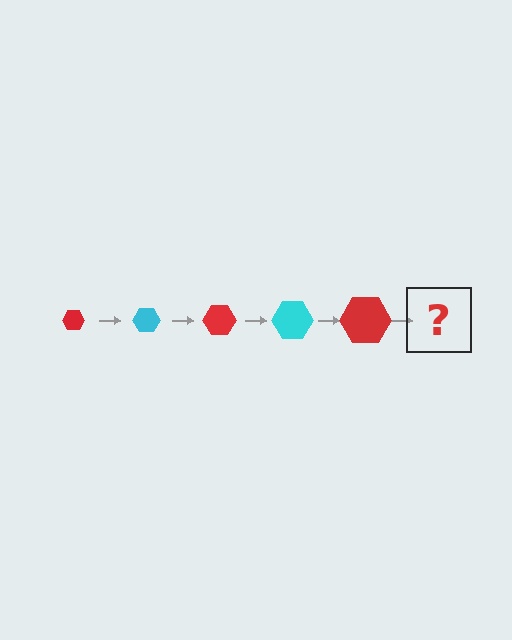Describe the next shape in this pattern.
It should be a cyan hexagon, larger than the previous one.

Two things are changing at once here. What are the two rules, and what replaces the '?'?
The two rules are that the hexagon grows larger each step and the color cycles through red and cyan. The '?' should be a cyan hexagon, larger than the previous one.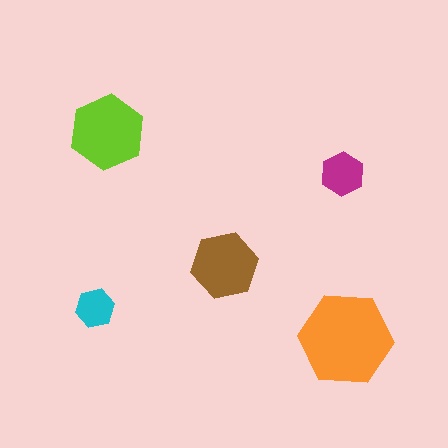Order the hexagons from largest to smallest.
the orange one, the lime one, the brown one, the magenta one, the cyan one.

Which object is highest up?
The lime hexagon is topmost.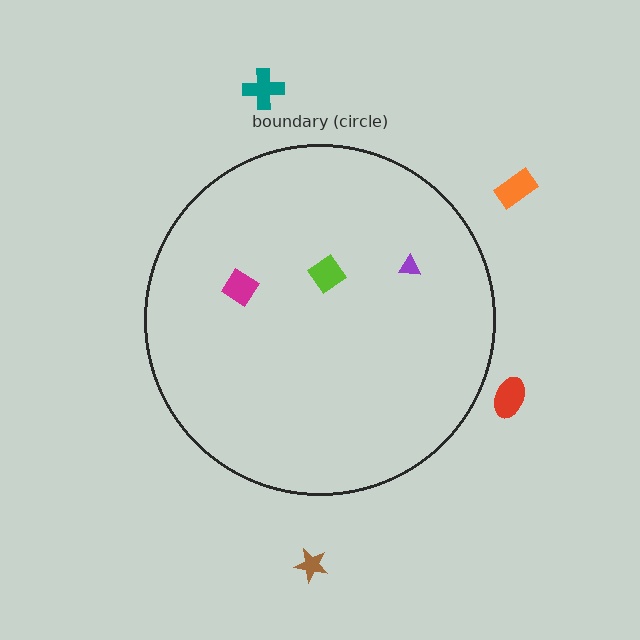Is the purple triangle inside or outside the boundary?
Inside.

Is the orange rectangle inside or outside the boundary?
Outside.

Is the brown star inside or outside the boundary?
Outside.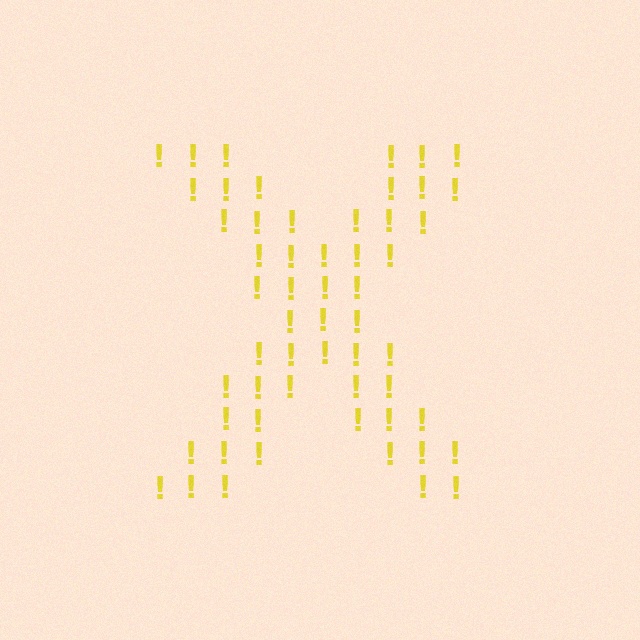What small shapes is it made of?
It is made of small exclamation marks.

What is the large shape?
The large shape is the letter X.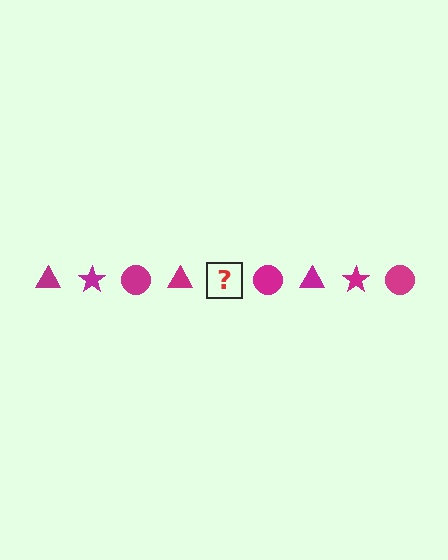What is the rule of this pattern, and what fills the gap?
The rule is that the pattern cycles through triangle, star, circle shapes in magenta. The gap should be filled with a magenta star.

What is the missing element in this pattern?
The missing element is a magenta star.